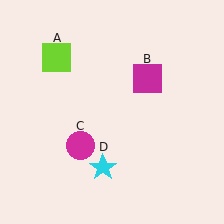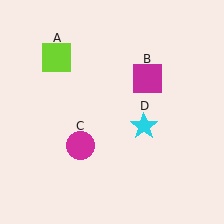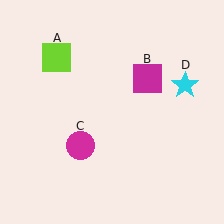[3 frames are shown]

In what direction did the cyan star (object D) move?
The cyan star (object D) moved up and to the right.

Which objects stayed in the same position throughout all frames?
Lime square (object A) and magenta square (object B) and magenta circle (object C) remained stationary.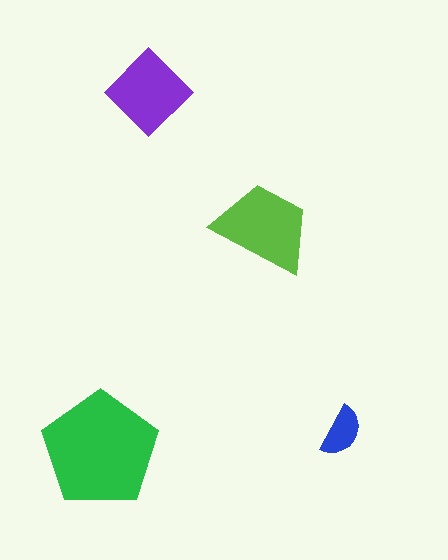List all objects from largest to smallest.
The green pentagon, the lime trapezoid, the purple diamond, the blue semicircle.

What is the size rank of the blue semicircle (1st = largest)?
4th.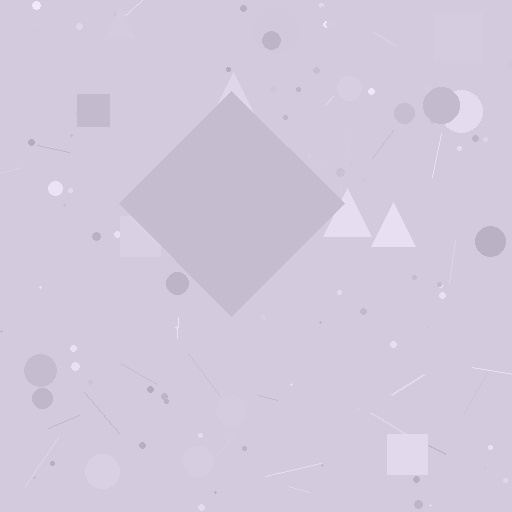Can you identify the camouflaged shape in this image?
The camouflaged shape is a diamond.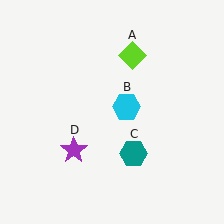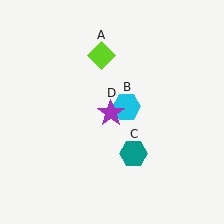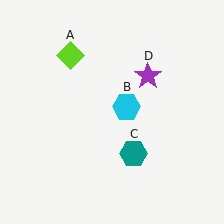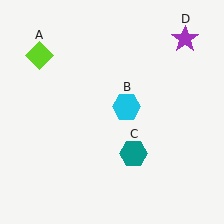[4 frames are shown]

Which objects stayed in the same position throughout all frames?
Cyan hexagon (object B) and teal hexagon (object C) remained stationary.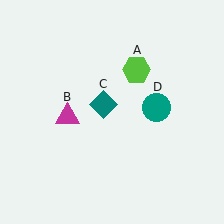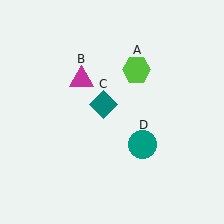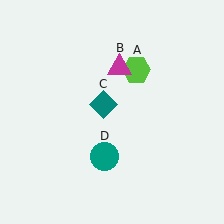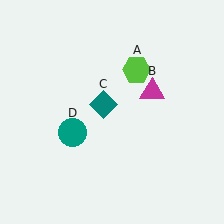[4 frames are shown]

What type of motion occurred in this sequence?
The magenta triangle (object B), teal circle (object D) rotated clockwise around the center of the scene.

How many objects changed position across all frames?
2 objects changed position: magenta triangle (object B), teal circle (object D).